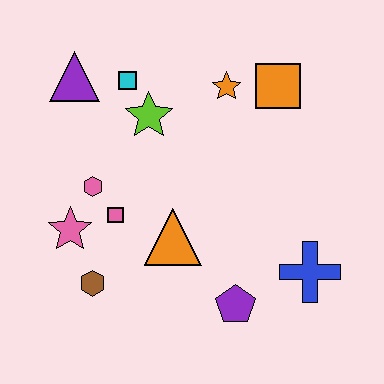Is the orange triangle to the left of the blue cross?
Yes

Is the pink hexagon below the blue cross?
No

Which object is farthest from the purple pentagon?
The purple triangle is farthest from the purple pentagon.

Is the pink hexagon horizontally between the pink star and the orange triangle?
Yes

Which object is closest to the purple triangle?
The cyan square is closest to the purple triangle.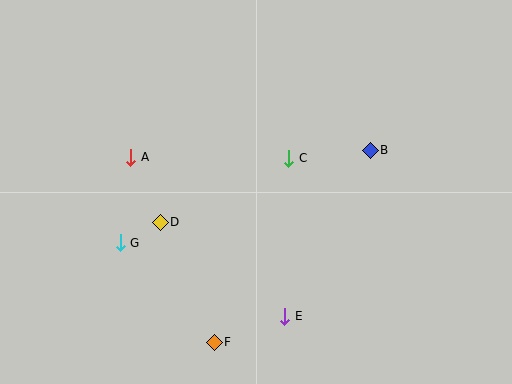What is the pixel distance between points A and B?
The distance between A and B is 240 pixels.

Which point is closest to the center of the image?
Point C at (289, 158) is closest to the center.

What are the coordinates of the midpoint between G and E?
The midpoint between G and E is at (202, 279).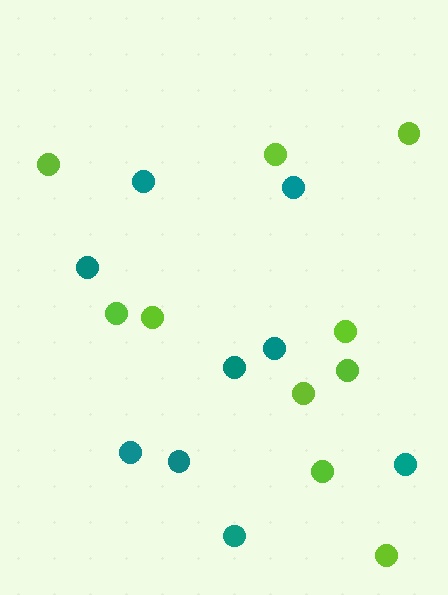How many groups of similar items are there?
There are 2 groups: one group of lime circles (10) and one group of teal circles (9).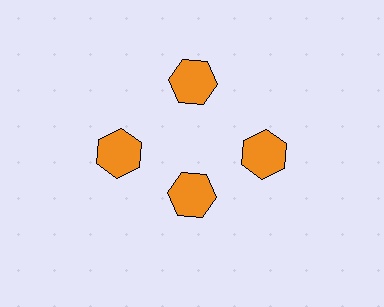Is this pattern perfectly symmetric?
No. The 4 orange hexagons are arranged in a ring, but one element near the 6 o'clock position is pulled inward toward the center, breaking the 4-fold rotational symmetry.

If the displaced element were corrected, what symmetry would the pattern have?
It would have 4-fold rotational symmetry — the pattern would map onto itself every 90 degrees.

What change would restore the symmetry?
The symmetry would be restored by moving it outward, back onto the ring so that all 4 hexagons sit at equal angles and equal distance from the center.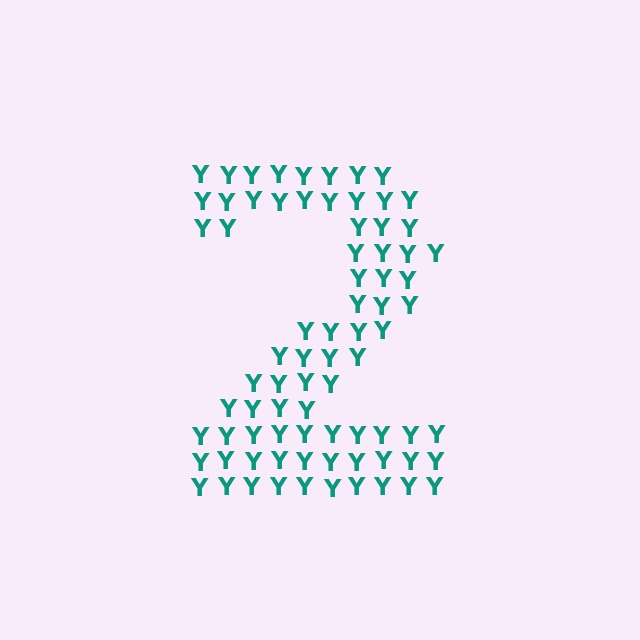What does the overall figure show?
The overall figure shows the digit 2.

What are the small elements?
The small elements are letter Y's.